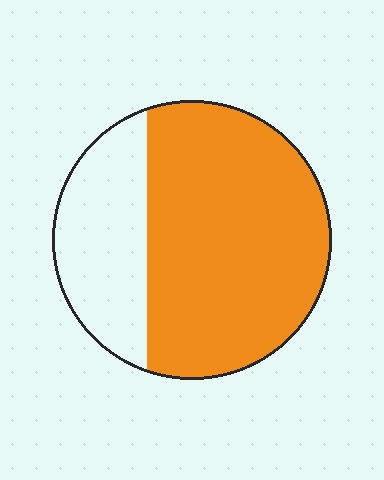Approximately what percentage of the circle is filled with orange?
Approximately 70%.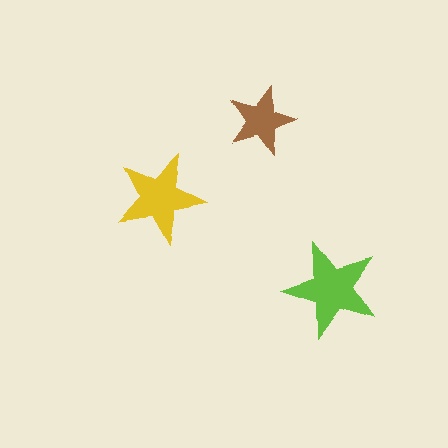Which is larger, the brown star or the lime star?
The lime one.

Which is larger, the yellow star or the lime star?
The lime one.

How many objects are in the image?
There are 3 objects in the image.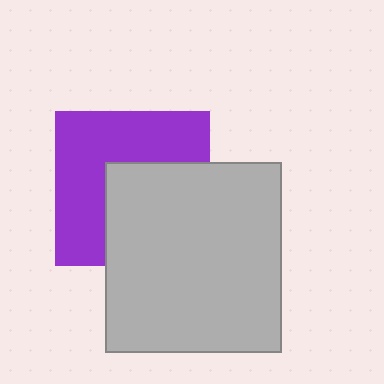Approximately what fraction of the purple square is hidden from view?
Roughly 46% of the purple square is hidden behind the light gray rectangle.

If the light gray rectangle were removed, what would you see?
You would see the complete purple square.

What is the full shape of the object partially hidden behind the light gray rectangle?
The partially hidden object is a purple square.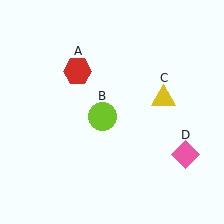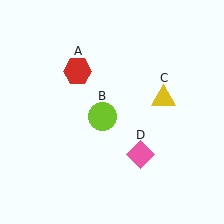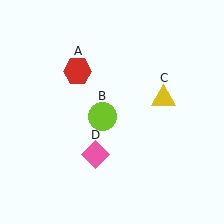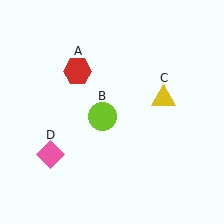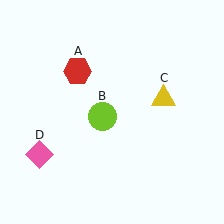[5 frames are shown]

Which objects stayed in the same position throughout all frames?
Red hexagon (object A) and lime circle (object B) and yellow triangle (object C) remained stationary.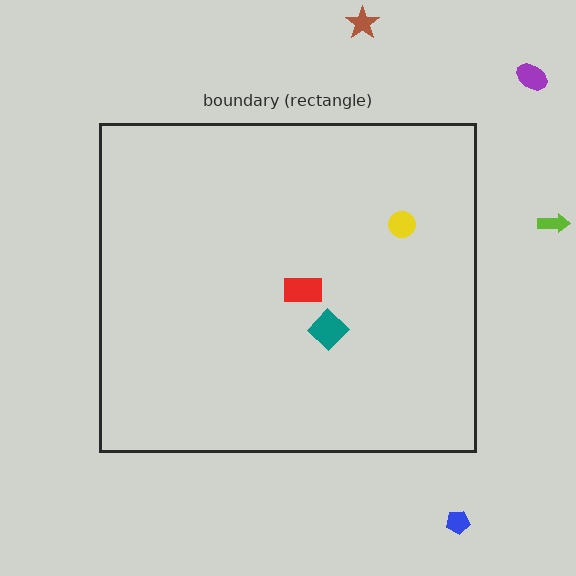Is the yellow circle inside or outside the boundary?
Inside.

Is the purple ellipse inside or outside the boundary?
Outside.